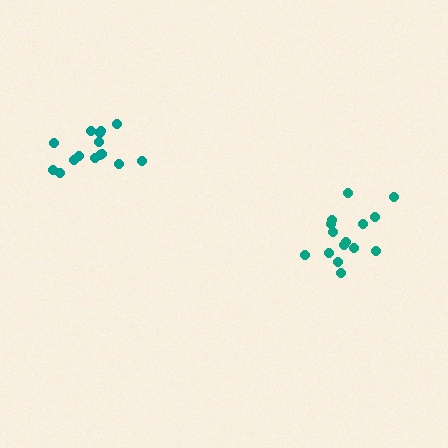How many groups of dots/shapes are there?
There are 2 groups.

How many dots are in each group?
Group 1: 15 dots, Group 2: 15 dots (30 total).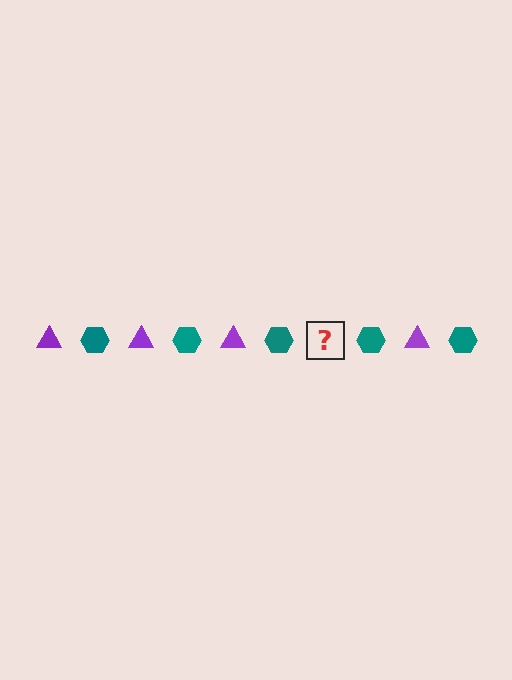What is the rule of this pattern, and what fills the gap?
The rule is that the pattern alternates between purple triangle and teal hexagon. The gap should be filled with a purple triangle.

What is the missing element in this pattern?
The missing element is a purple triangle.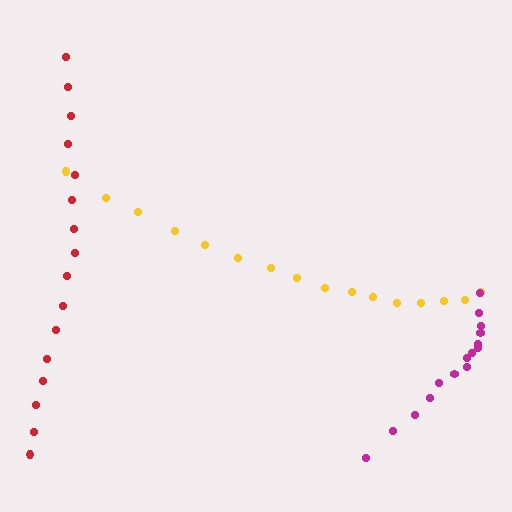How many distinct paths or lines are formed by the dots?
There are 3 distinct paths.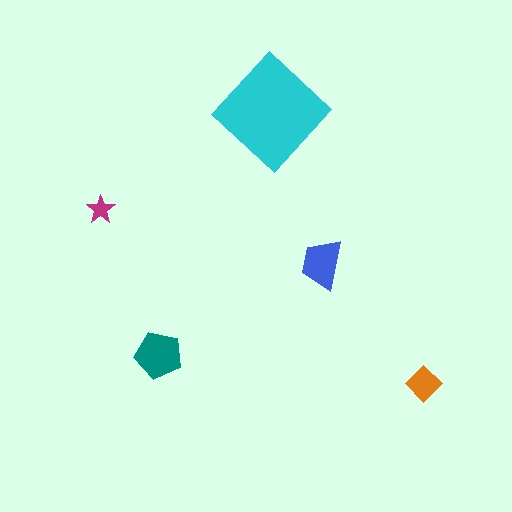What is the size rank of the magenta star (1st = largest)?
5th.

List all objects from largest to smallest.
The cyan diamond, the teal pentagon, the blue trapezoid, the orange diamond, the magenta star.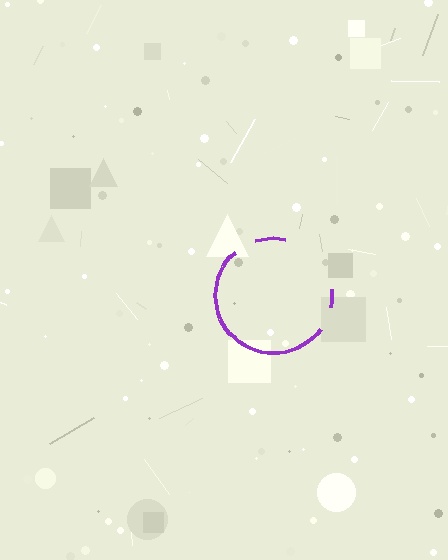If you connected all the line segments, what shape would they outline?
They would outline a circle.